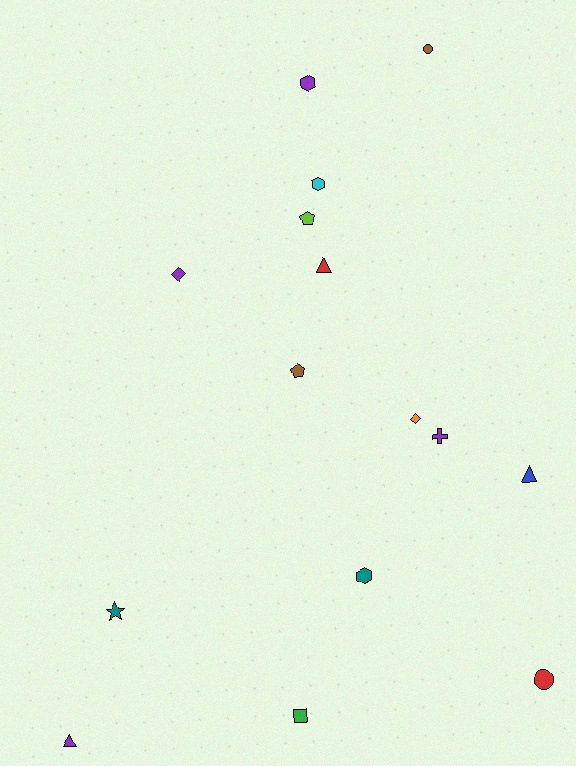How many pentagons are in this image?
There are 2 pentagons.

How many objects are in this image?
There are 15 objects.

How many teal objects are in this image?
There are 2 teal objects.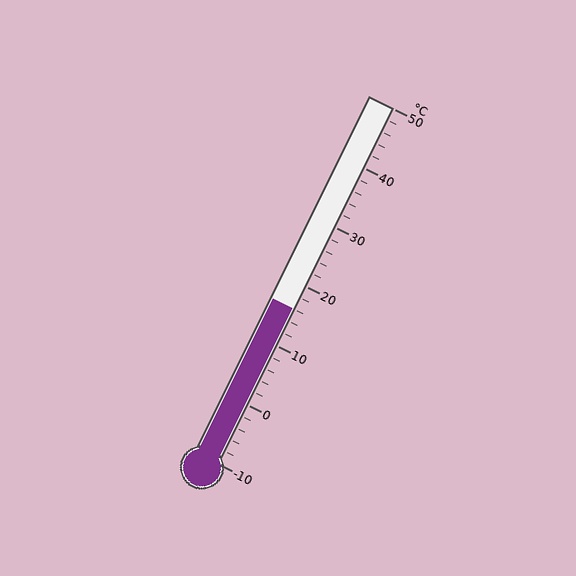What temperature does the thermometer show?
The thermometer shows approximately 16°C.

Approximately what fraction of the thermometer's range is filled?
The thermometer is filled to approximately 45% of its range.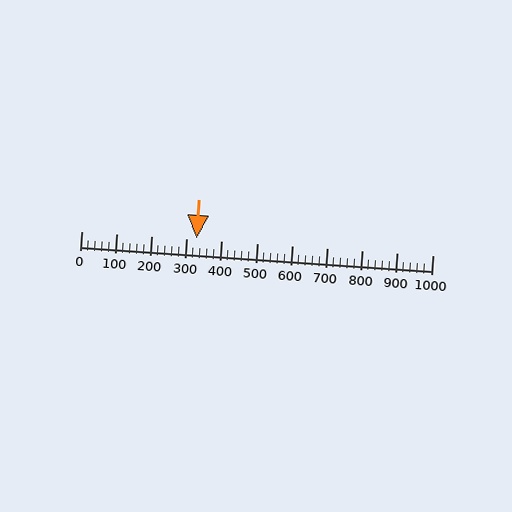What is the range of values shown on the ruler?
The ruler shows values from 0 to 1000.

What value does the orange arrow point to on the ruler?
The orange arrow points to approximately 328.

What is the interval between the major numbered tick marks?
The major tick marks are spaced 100 units apart.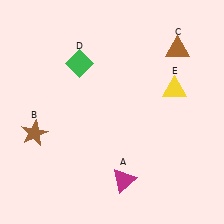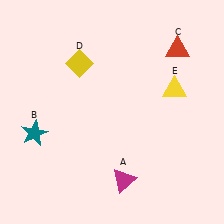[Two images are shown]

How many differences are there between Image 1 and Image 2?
There are 3 differences between the two images.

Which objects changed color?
B changed from brown to teal. C changed from brown to red. D changed from green to yellow.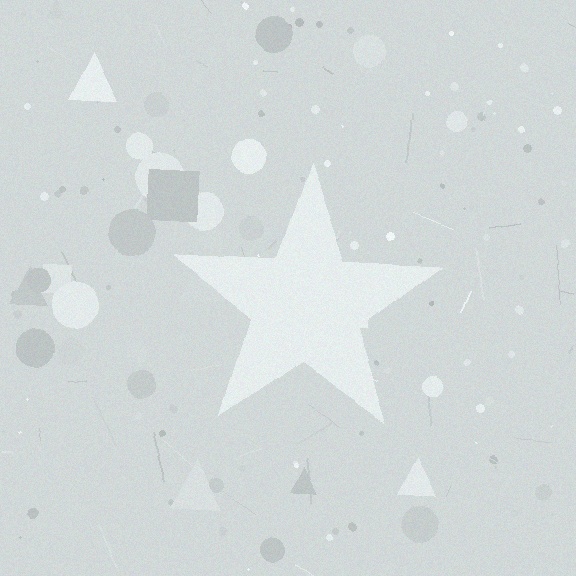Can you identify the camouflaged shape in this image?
The camouflaged shape is a star.